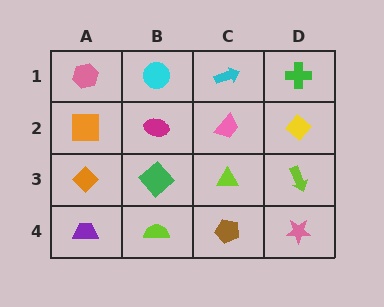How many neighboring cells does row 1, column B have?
3.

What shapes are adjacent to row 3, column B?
A magenta ellipse (row 2, column B), a lime semicircle (row 4, column B), an orange diamond (row 3, column A), a lime triangle (row 3, column C).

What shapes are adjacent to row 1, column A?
An orange square (row 2, column A), a cyan circle (row 1, column B).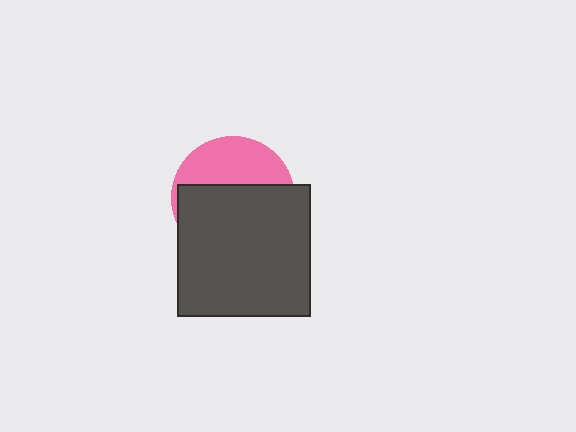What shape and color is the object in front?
The object in front is a dark gray square.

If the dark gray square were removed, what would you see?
You would see the complete pink circle.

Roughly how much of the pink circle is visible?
A small part of it is visible (roughly 37%).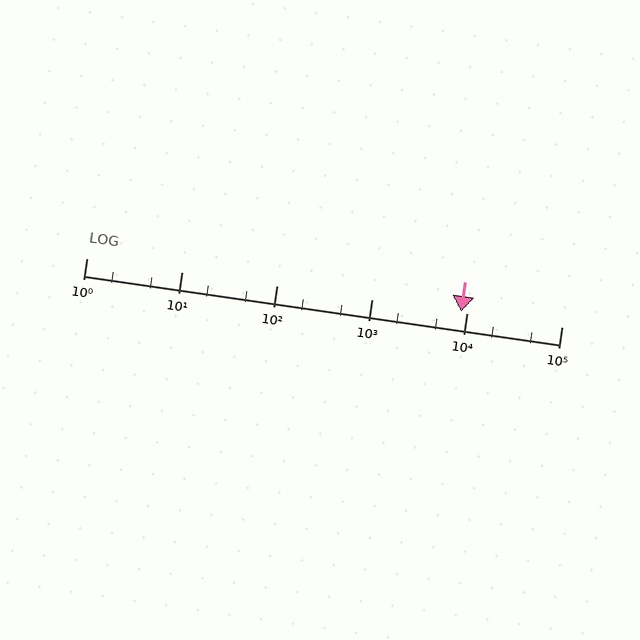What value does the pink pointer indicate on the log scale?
The pointer indicates approximately 8800.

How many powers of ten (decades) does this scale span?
The scale spans 5 decades, from 1 to 100000.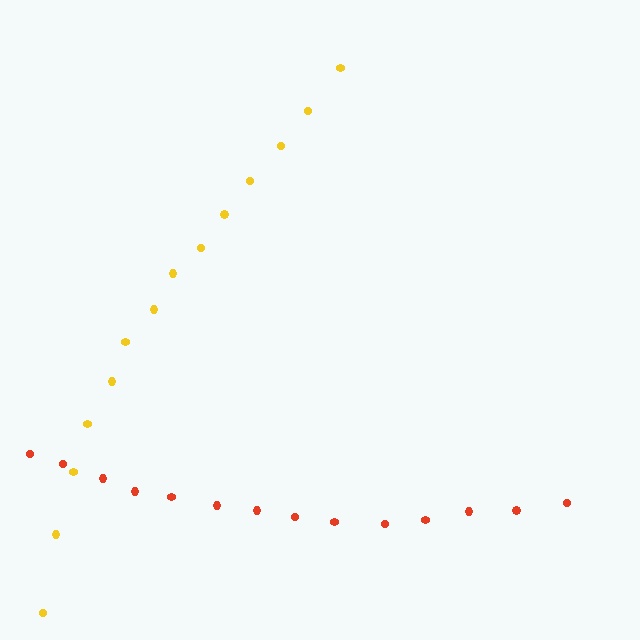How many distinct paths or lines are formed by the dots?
There are 2 distinct paths.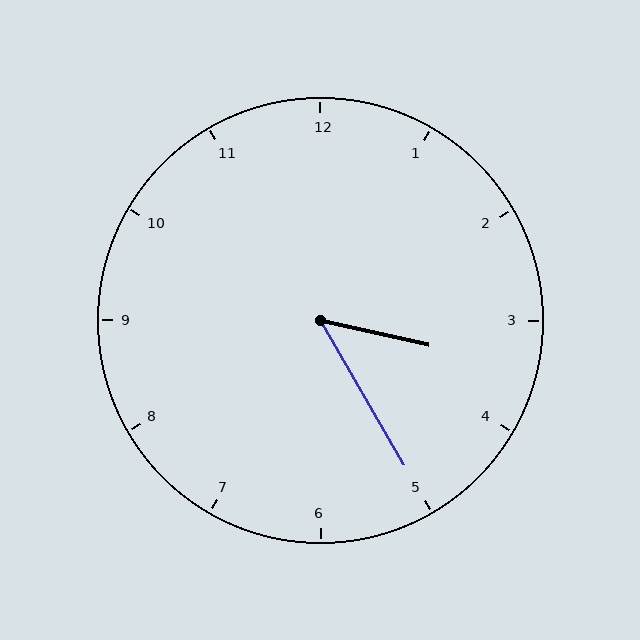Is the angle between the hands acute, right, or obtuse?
It is acute.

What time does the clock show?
3:25.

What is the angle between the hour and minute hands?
Approximately 48 degrees.